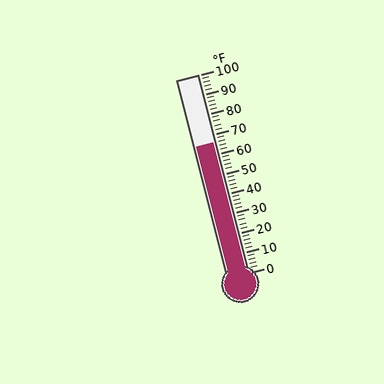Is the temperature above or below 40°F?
The temperature is above 40°F.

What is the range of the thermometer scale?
The thermometer scale ranges from 0°F to 100°F.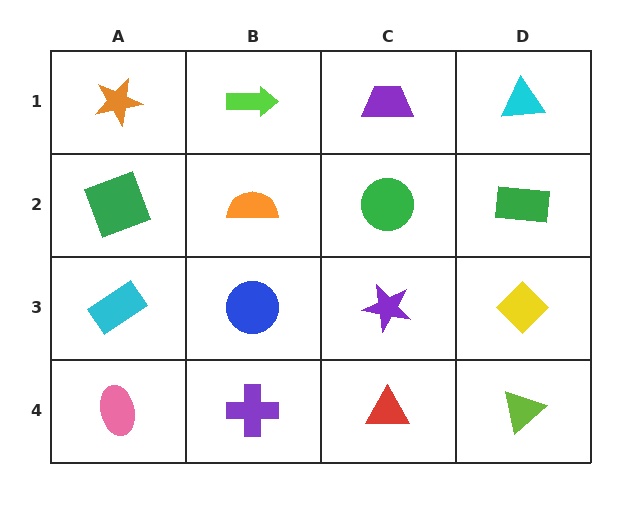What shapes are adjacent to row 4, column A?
A cyan rectangle (row 3, column A), a purple cross (row 4, column B).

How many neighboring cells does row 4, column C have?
3.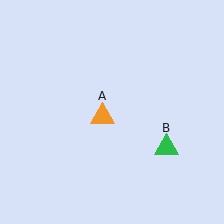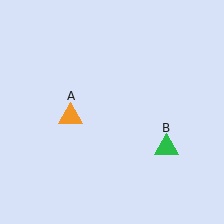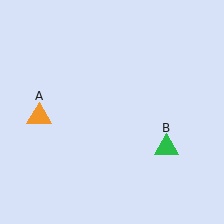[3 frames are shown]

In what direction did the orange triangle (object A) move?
The orange triangle (object A) moved left.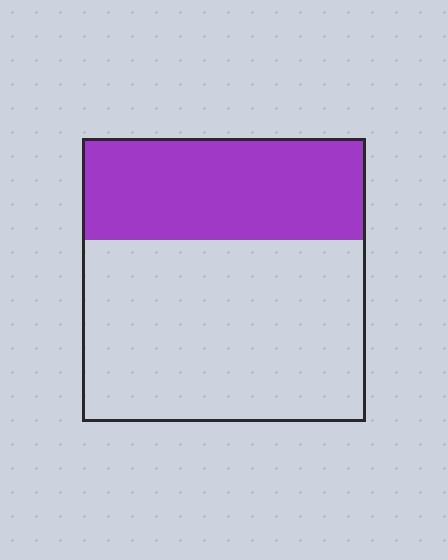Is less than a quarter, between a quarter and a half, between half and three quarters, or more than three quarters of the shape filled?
Between a quarter and a half.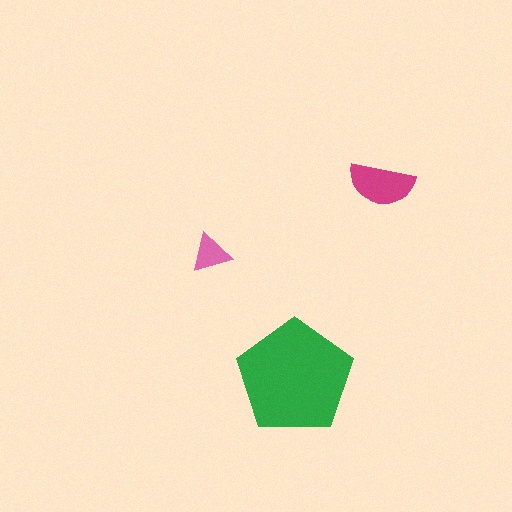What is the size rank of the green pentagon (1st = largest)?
1st.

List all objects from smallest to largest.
The pink triangle, the magenta semicircle, the green pentagon.